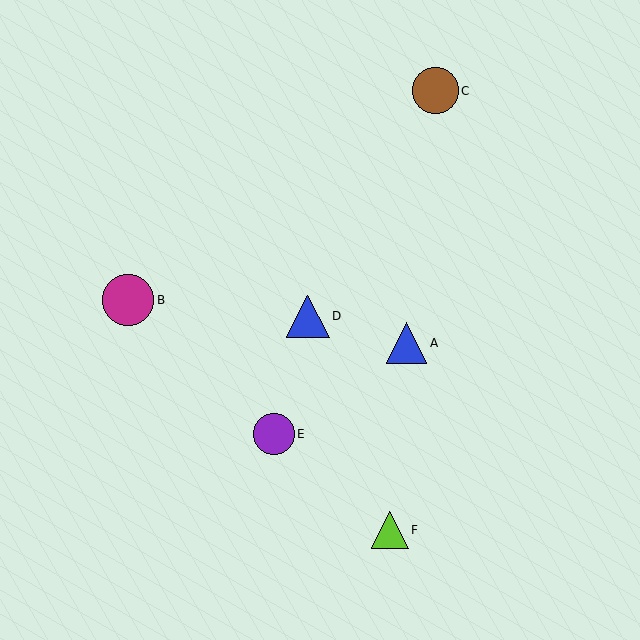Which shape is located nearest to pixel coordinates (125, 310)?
The magenta circle (labeled B) at (128, 300) is nearest to that location.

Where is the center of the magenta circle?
The center of the magenta circle is at (128, 300).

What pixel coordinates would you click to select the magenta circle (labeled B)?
Click at (128, 300) to select the magenta circle B.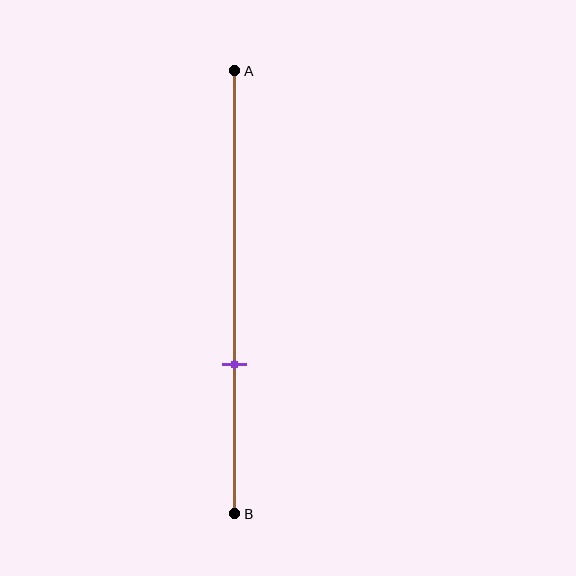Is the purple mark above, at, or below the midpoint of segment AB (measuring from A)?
The purple mark is below the midpoint of segment AB.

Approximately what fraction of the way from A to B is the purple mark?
The purple mark is approximately 65% of the way from A to B.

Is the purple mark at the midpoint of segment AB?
No, the mark is at about 65% from A, not at the 50% midpoint.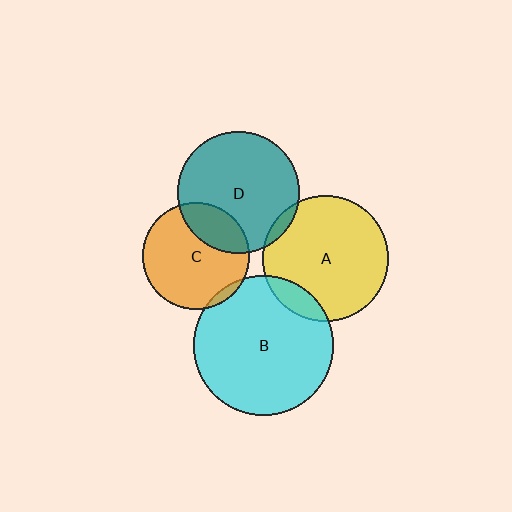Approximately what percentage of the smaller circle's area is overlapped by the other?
Approximately 25%.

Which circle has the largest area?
Circle B (cyan).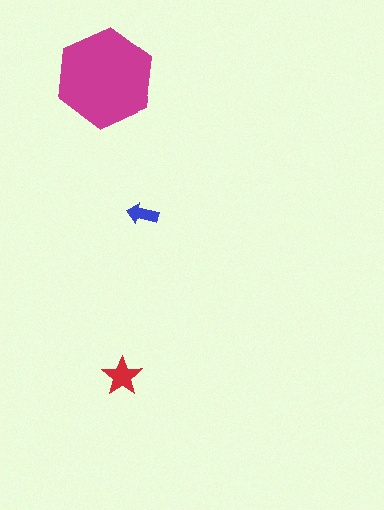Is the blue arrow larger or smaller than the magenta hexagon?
Smaller.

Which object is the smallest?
The blue arrow.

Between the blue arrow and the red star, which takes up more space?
The red star.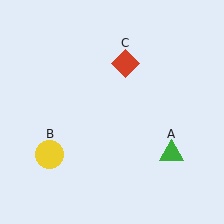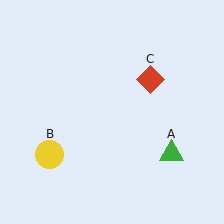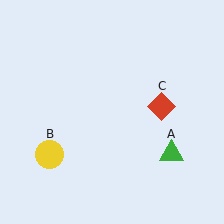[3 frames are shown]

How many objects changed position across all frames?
1 object changed position: red diamond (object C).